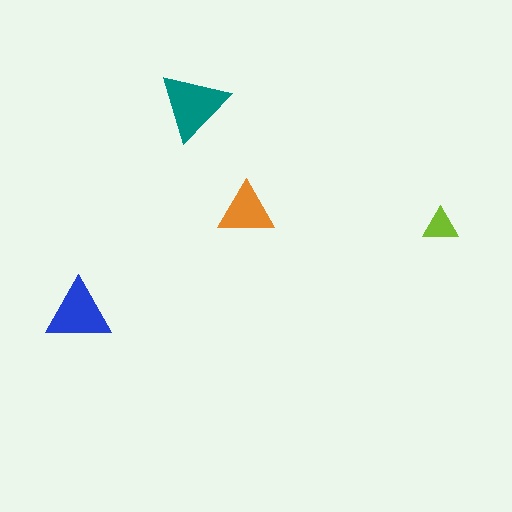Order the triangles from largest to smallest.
the teal one, the blue one, the orange one, the lime one.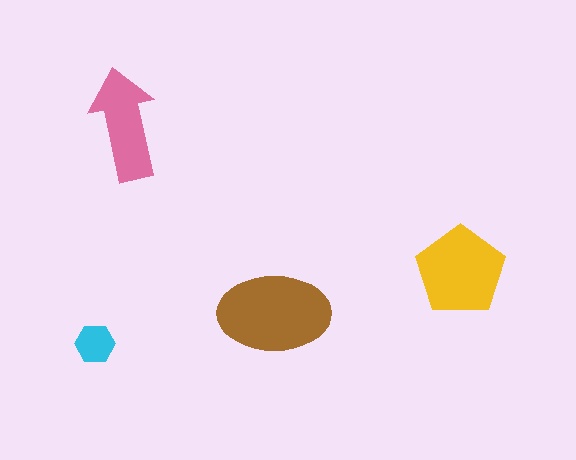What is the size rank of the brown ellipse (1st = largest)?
1st.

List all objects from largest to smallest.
The brown ellipse, the yellow pentagon, the pink arrow, the cyan hexagon.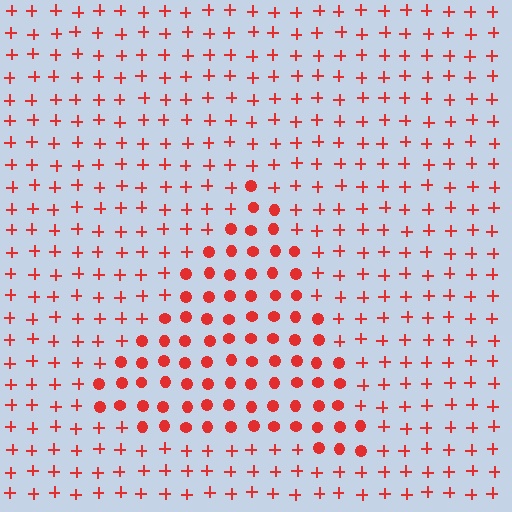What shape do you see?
I see a triangle.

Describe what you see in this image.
The image is filled with small red elements arranged in a uniform grid. A triangle-shaped region contains circles, while the surrounding area contains plus signs. The boundary is defined purely by the change in element shape.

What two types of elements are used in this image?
The image uses circles inside the triangle region and plus signs outside it.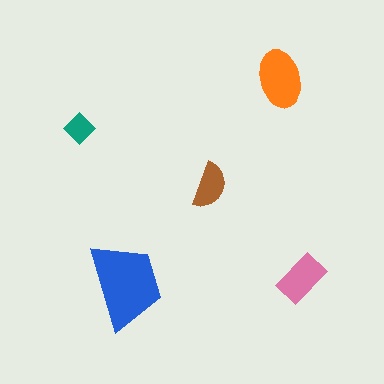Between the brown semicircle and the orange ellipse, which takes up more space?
The orange ellipse.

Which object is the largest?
The blue trapezoid.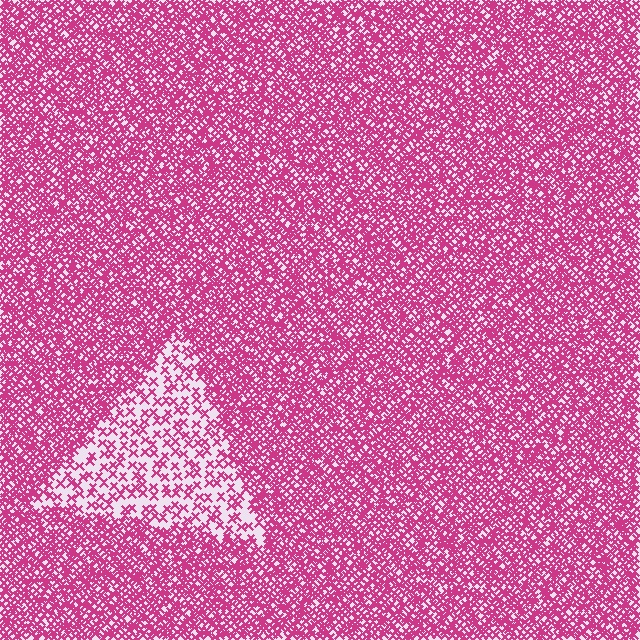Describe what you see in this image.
The image contains small magenta elements arranged at two different densities. A triangle-shaped region is visible where the elements are less densely packed than the surrounding area.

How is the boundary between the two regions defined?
The boundary is defined by a change in element density (approximately 2.6x ratio). All elements are the same color, size, and shape.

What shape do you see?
I see a triangle.